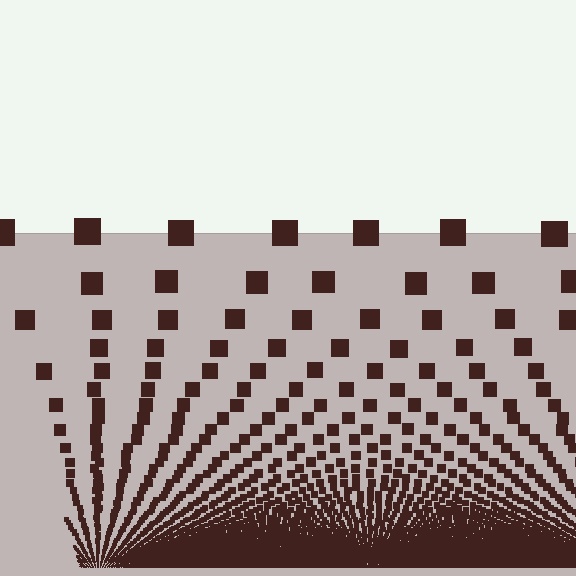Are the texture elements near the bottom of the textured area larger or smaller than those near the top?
Smaller. The gradient is inverted — elements near the bottom are smaller and denser.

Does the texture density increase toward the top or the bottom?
Density increases toward the bottom.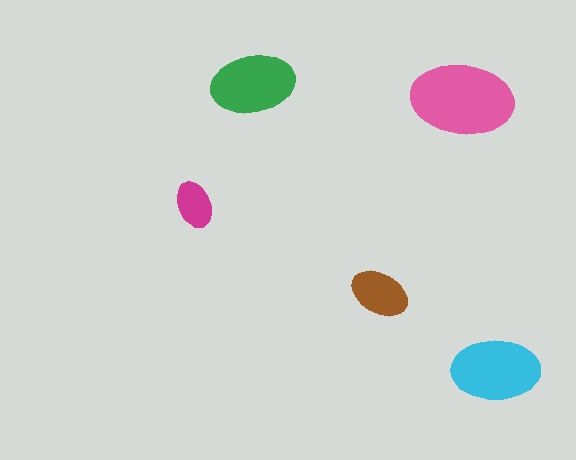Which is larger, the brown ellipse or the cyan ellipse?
The cyan one.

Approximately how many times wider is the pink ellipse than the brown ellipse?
About 2 times wider.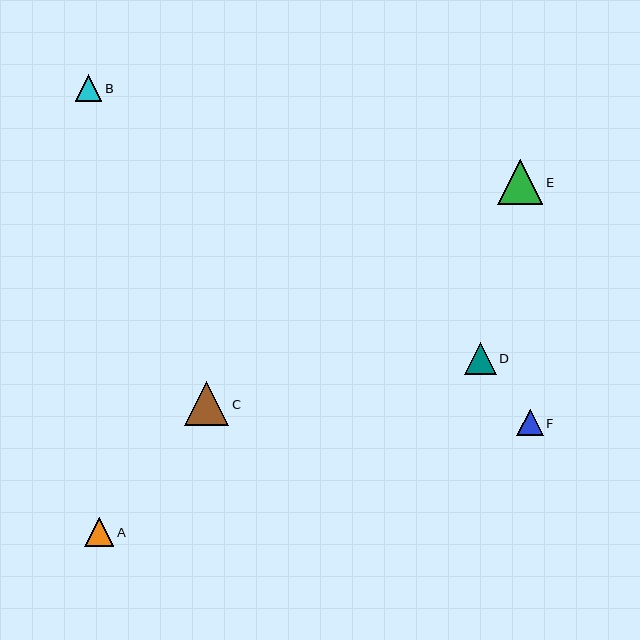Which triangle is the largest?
Triangle E is the largest with a size of approximately 45 pixels.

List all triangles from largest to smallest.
From largest to smallest: E, C, D, A, B, F.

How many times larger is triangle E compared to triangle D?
Triangle E is approximately 1.4 times the size of triangle D.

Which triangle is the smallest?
Triangle F is the smallest with a size of approximately 27 pixels.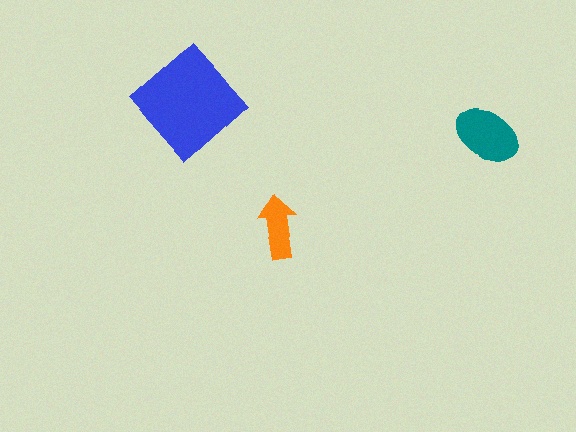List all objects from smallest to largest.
The orange arrow, the teal ellipse, the blue diamond.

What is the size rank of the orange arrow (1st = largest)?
3rd.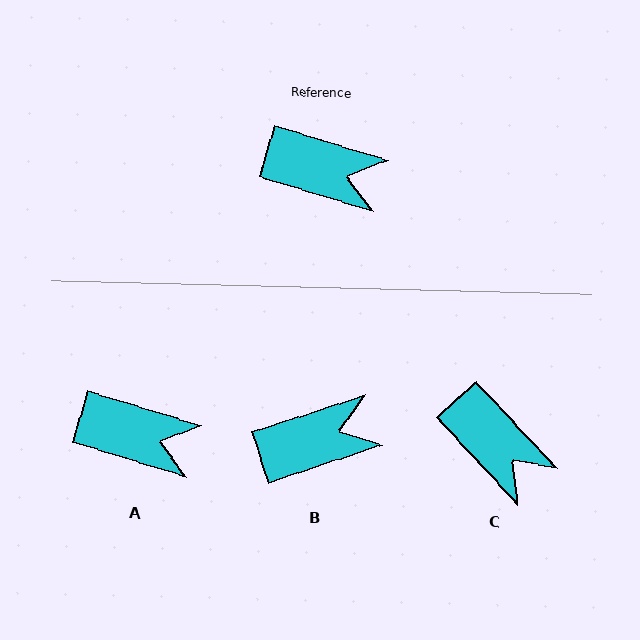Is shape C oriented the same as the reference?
No, it is off by about 30 degrees.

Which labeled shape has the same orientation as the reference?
A.